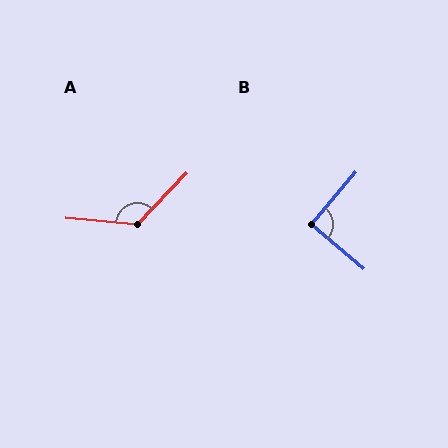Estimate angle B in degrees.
Approximately 90 degrees.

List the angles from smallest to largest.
B (90°), A (128°).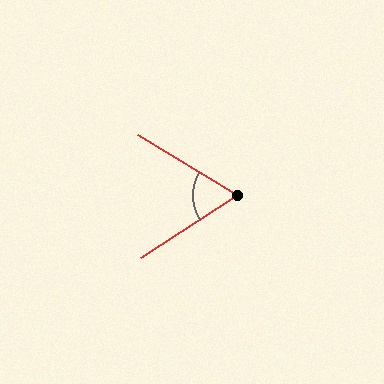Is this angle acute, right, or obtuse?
It is acute.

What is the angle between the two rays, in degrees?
Approximately 64 degrees.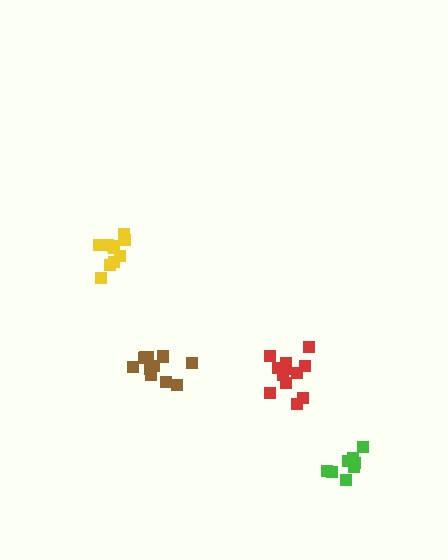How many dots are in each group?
Group 1: 10 dots, Group 2: 12 dots, Group 3: 13 dots, Group 4: 8 dots (43 total).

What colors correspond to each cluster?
The clusters are colored: yellow, brown, red, green.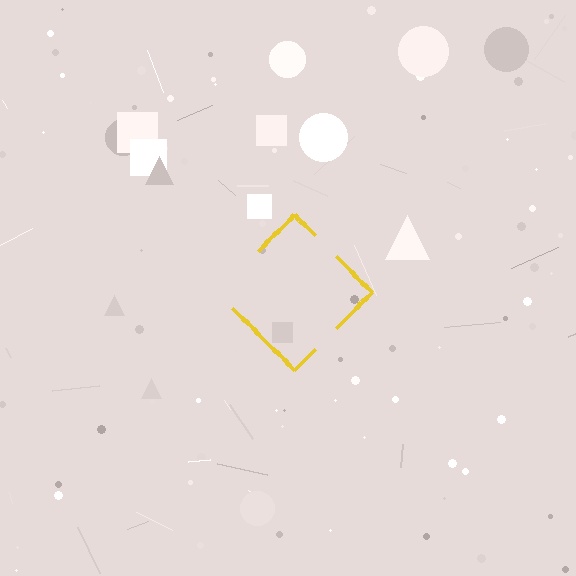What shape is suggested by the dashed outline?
The dashed outline suggests a diamond.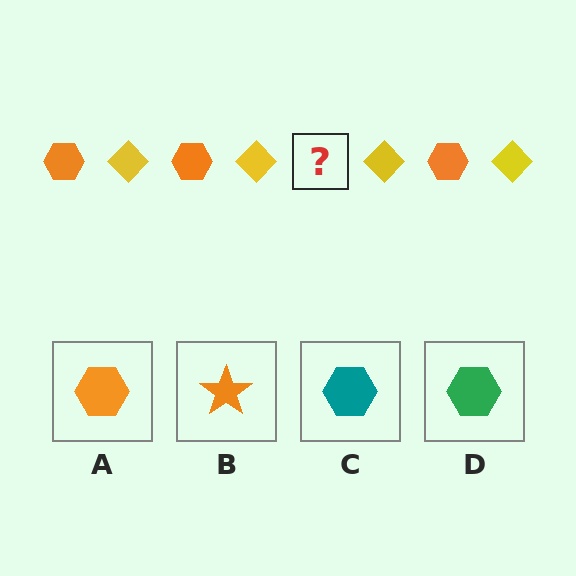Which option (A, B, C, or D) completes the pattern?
A.